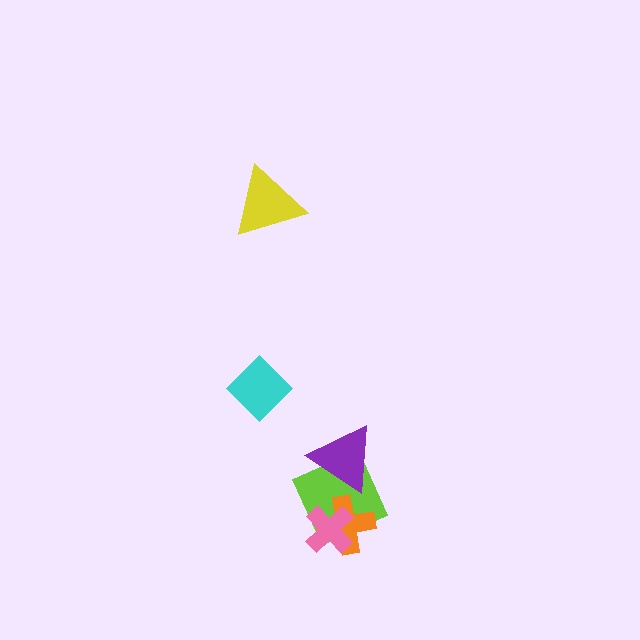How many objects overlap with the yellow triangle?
0 objects overlap with the yellow triangle.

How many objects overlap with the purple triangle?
1 object overlaps with the purple triangle.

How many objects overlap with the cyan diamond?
0 objects overlap with the cyan diamond.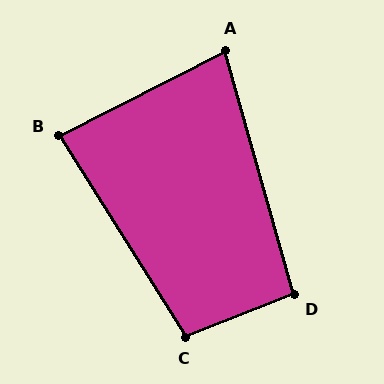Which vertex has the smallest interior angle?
A, at approximately 79 degrees.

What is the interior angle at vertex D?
Approximately 95 degrees (obtuse).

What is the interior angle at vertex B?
Approximately 85 degrees (acute).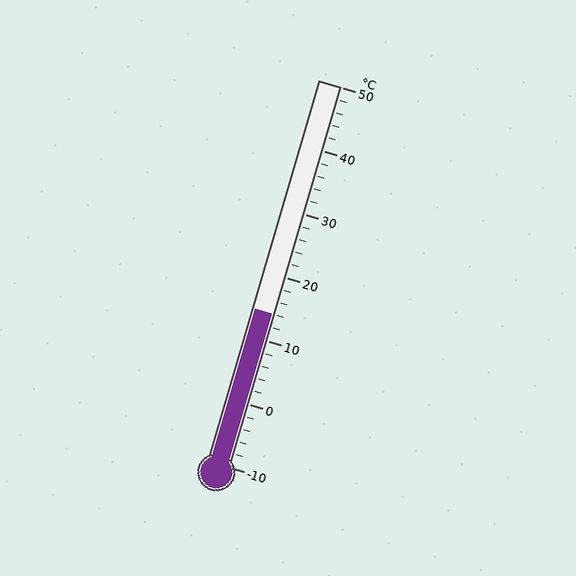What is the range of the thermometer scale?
The thermometer scale ranges from -10°C to 50°C.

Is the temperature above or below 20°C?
The temperature is below 20°C.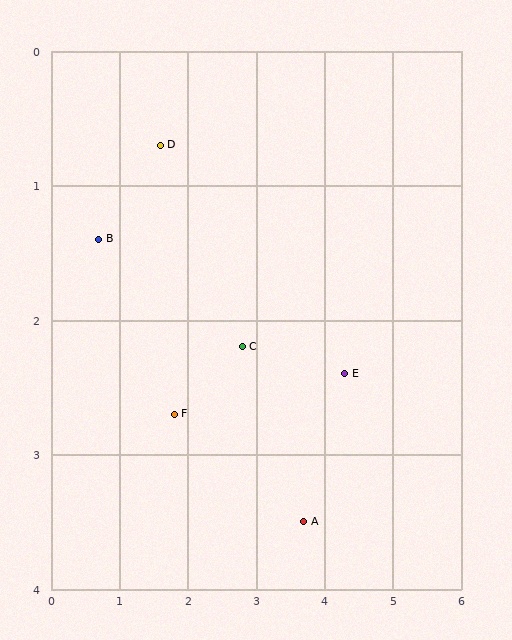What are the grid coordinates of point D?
Point D is at approximately (1.6, 0.7).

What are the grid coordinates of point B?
Point B is at approximately (0.7, 1.4).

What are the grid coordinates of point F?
Point F is at approximately (1.8, 2.7).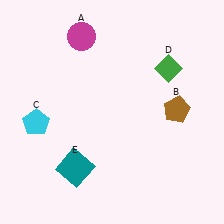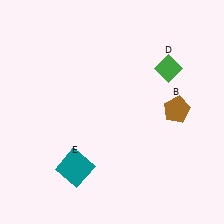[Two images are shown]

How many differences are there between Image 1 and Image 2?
There are 2 differences between the two images.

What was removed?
The magenta circle (A), the cyan pentagon (C) were removed in Image 2.